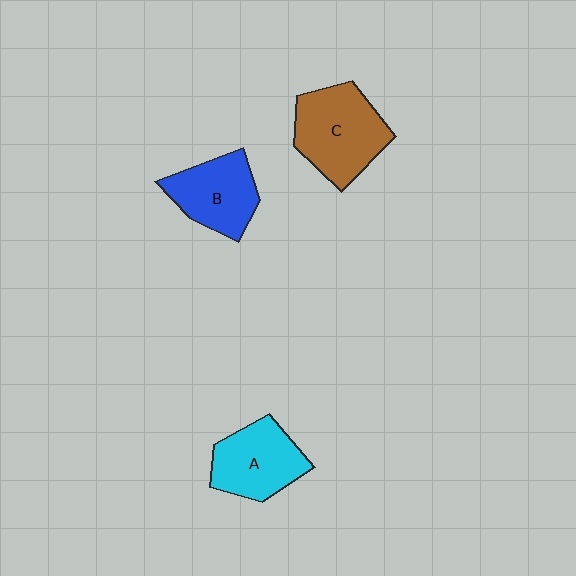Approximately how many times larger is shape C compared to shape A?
Approximately 1.2 times.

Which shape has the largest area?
Shape C (brown).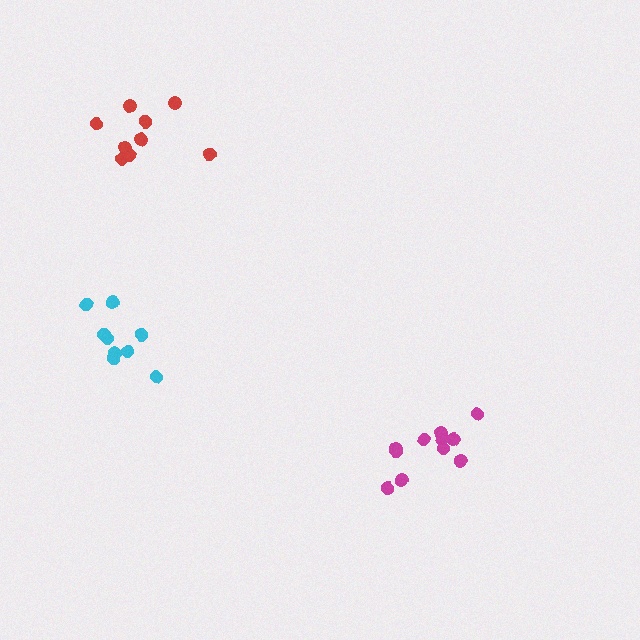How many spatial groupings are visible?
There are 3 spatial groupings.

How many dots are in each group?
Group 1: 11 dots, Group 2: 9 dots, Group 3: 9 dots (29 total).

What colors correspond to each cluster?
The clusters are colored: magenta, cyan, red.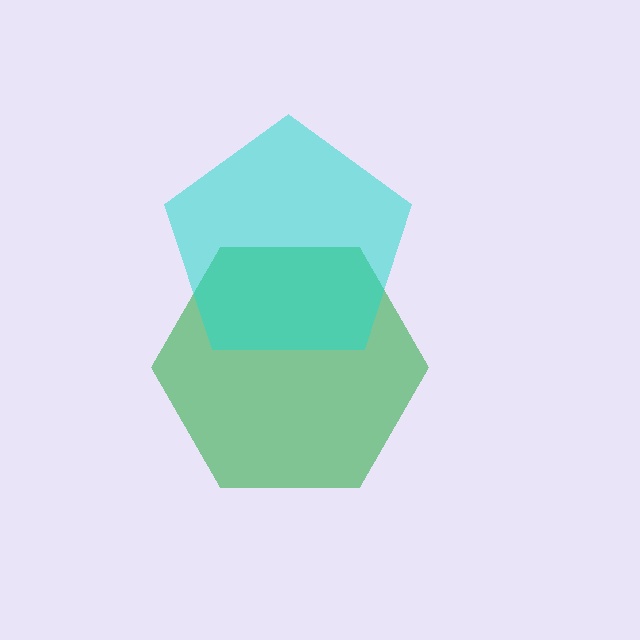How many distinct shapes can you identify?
There are 2 distinct shapes: a green hexagon, a cyan pentagon.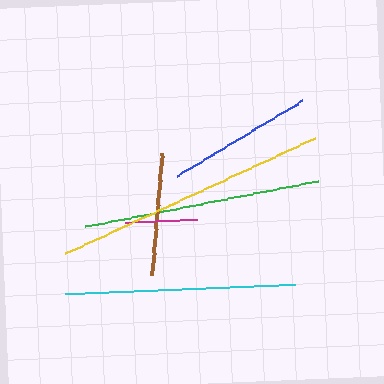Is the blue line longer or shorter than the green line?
The green line is longer than the blue line.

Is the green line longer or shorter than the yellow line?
The yellow line is longer than the green line.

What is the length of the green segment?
The green segment is approximately 237 pixels long.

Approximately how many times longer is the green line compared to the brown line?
The green line is approximately 1.9 times the length of the brown line.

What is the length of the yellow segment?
The yellow segment is approximately 275 pixels long.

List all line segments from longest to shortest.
From longest to shortest: yellow, green, cyan, blue, brown, magenta.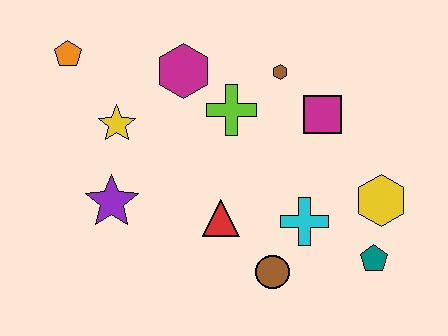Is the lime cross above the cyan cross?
Yes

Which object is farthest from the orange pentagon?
The teal pentagon is farthest from the orange pentagon.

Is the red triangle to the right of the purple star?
Yes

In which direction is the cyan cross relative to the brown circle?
The cyan cross is above the brown circle.